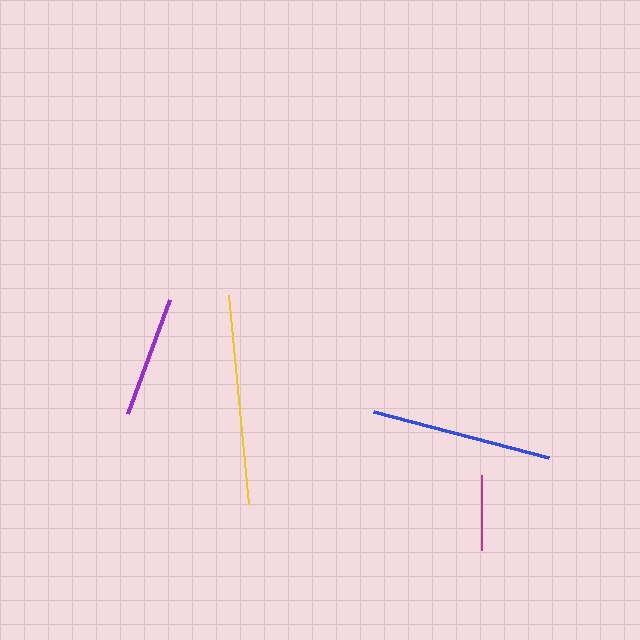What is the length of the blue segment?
The blue segment is approximately 181 pixels long.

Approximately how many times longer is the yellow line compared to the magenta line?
The yellow line is approximately 2.8 times the length of the magenta line.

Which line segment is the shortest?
The magenta line is the shortest at approximately 76 pixels.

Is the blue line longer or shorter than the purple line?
The blue line is longer than the purple line.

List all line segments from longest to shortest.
From longest to shortest: yellow, blue, purple, magenta.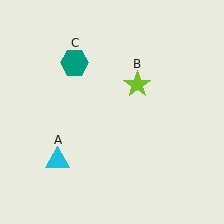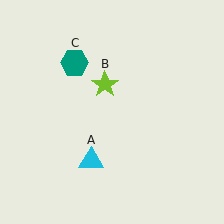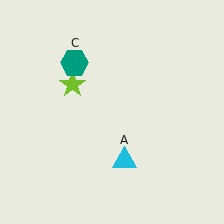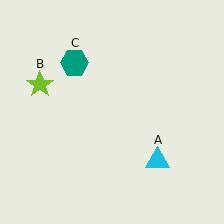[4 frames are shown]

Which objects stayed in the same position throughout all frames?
Teal hexagon (object C) remained stationary.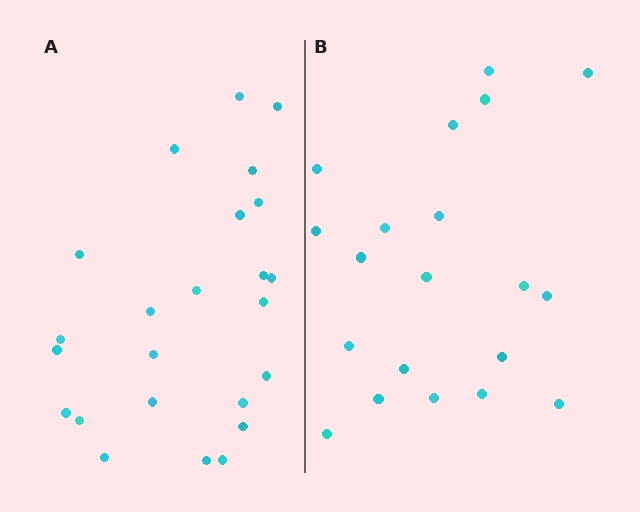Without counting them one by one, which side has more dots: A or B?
Region A (the left region) has more dots.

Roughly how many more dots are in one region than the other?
Region A has about 4 more dots than region B.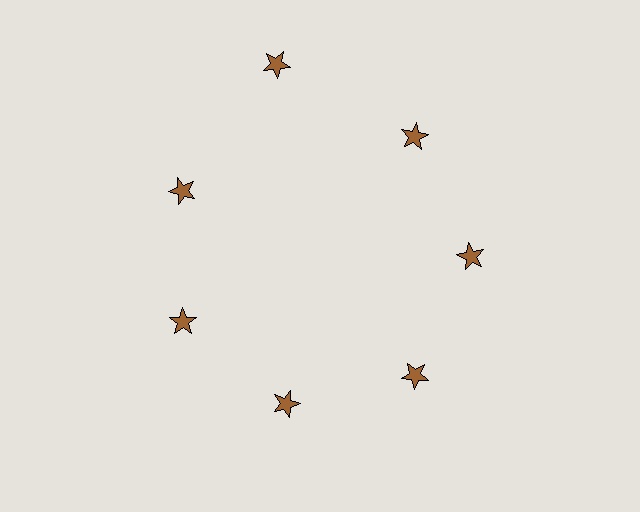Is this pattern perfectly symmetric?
No. The 7 brown stars are arranged in a ring, but one element near the 12 o'clock position is pushed outward from the center, breaking the 7-fold rotational symmetry.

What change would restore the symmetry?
The symmetry would be restored by moving it inward, back onto the ring so that all 7 stars sit at equal angles and equal distance from the center.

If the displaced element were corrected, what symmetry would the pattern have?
It would have 7-fold rotational symmetry — the pattern would map onto itself every 51 degrees.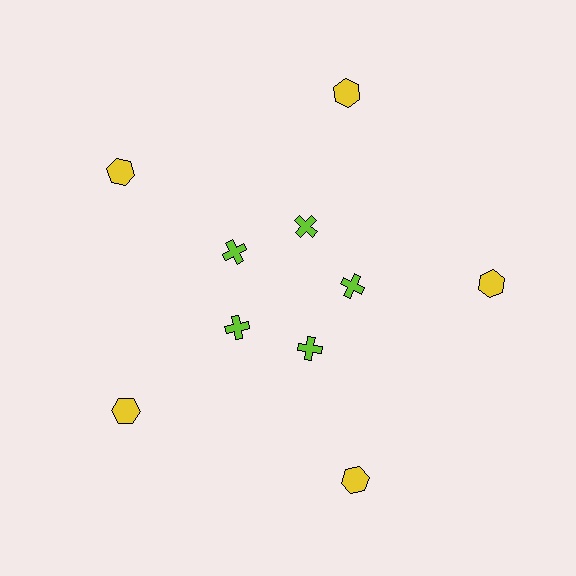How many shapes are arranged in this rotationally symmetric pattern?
There are 10 shapes, arranged in 5 groups of 2.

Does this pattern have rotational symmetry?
Yes, this pattern has 5-fold rotational symmetry. It looks the same after rotating 72 degrees around the center.